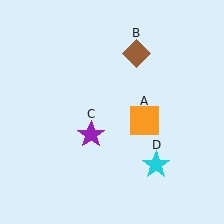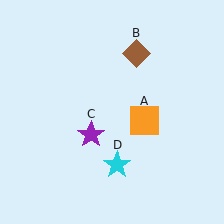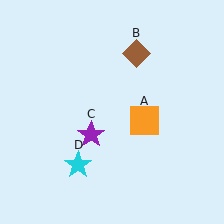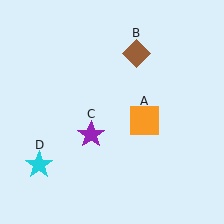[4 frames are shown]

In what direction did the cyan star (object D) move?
The cyan star (object D) moved left.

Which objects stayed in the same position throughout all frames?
Orange square (object A) and brown diamond (object B) and purple star (object C) remained stationary.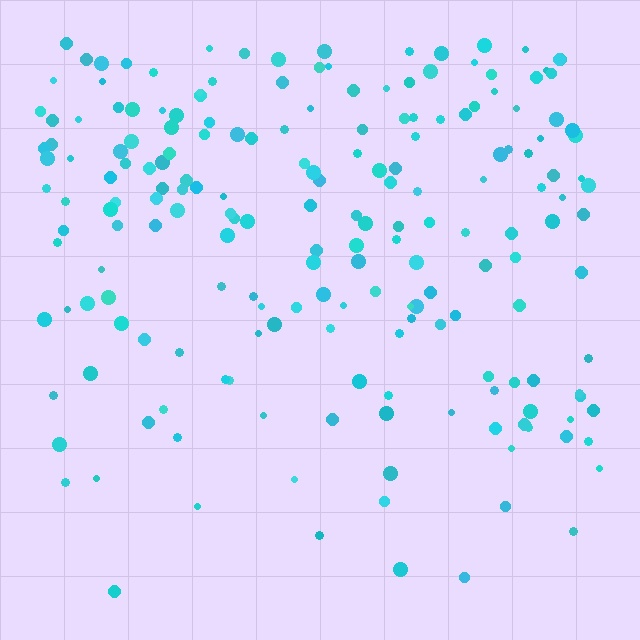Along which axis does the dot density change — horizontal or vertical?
Vertical.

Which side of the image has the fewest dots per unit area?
The bottom.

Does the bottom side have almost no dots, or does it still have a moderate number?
Still a moderate number, just noticeably fewer than the top.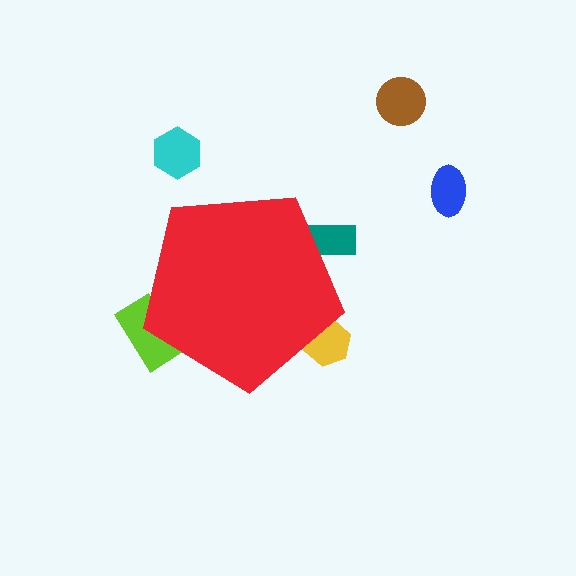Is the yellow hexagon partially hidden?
Yes, the yellow hexagon is partially hidden behind the red pentagon.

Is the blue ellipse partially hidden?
No, the blue ellipse is fully visible.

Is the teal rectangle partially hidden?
Yes, the teal rectangle is partially hidden behind the red pentagon.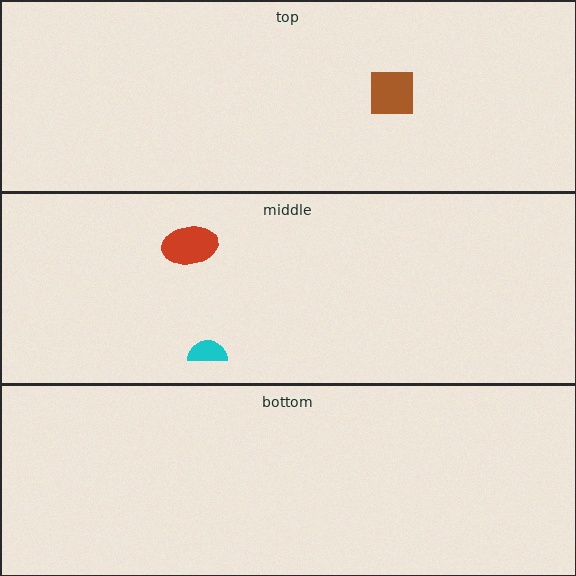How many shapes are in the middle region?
2.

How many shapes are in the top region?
1.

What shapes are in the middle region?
The cyan semicircle, the red ellipse.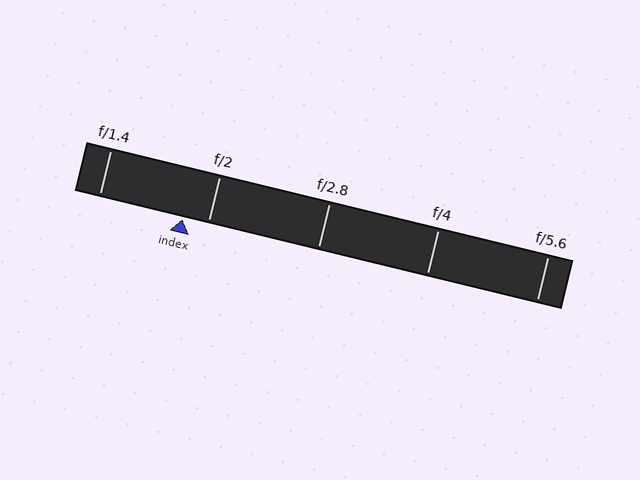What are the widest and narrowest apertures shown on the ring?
The widest aperture shown is f/1.4 and the narrowest is f/5.6.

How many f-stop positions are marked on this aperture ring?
There are 5 f-stop positions marked.